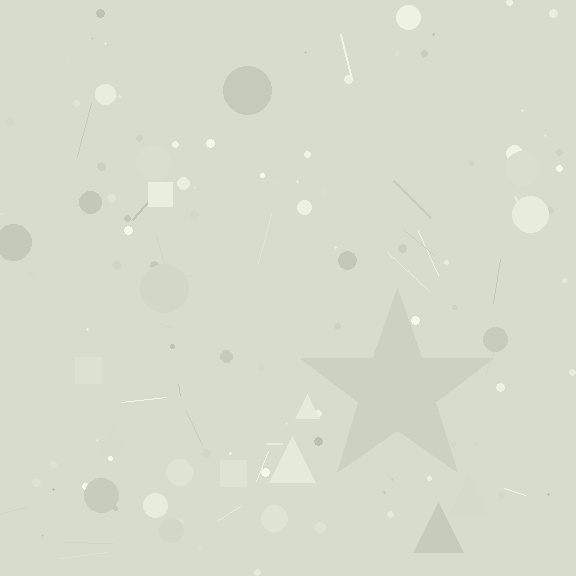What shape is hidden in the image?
A star is hidden in the image.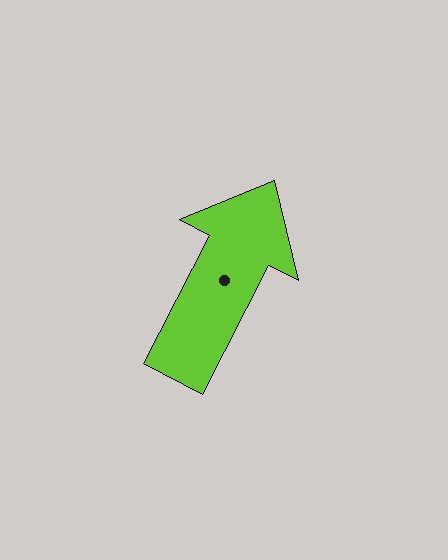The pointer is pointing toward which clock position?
Roughly 1 o'clock.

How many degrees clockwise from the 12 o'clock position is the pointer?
Approximately 27 degrees.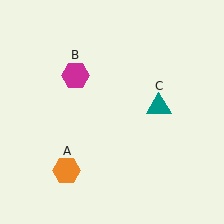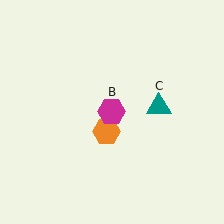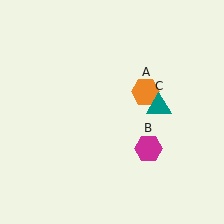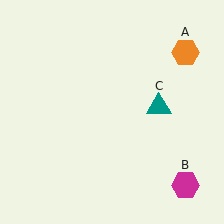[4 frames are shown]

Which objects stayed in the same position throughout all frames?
Teal triangle (object C) remained stationary.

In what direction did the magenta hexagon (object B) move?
The magenta hexagon (object B) moved down and to the right.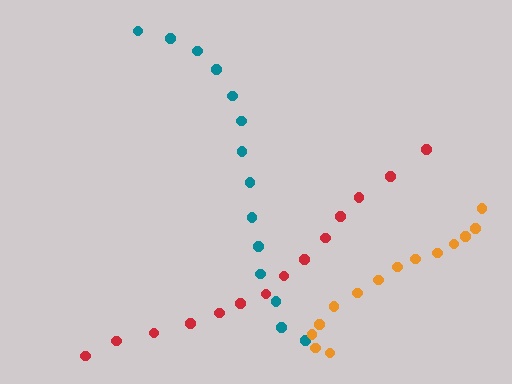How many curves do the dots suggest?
There are 3 distinct paths.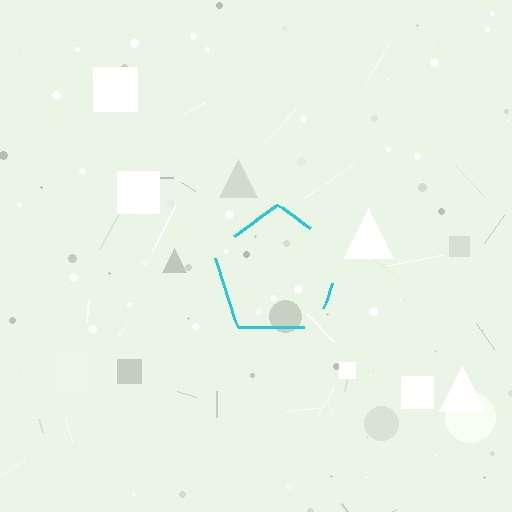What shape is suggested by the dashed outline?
The dashed outline suggests a pentagon.